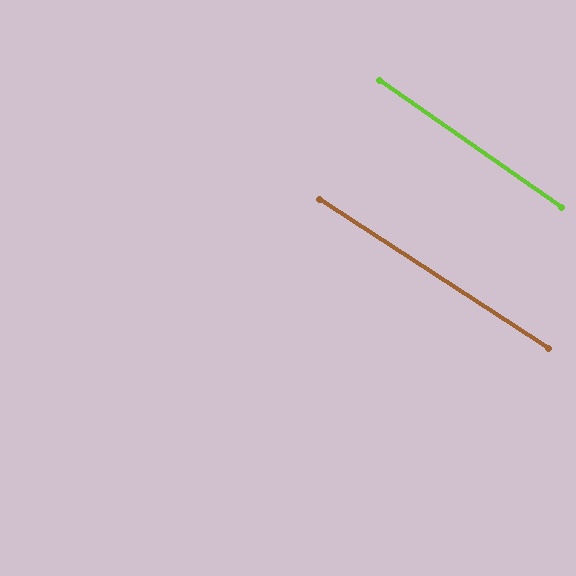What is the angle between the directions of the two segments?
Approximately 2 degrees.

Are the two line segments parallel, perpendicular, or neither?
Parallel — their directions differ by only 1.7°.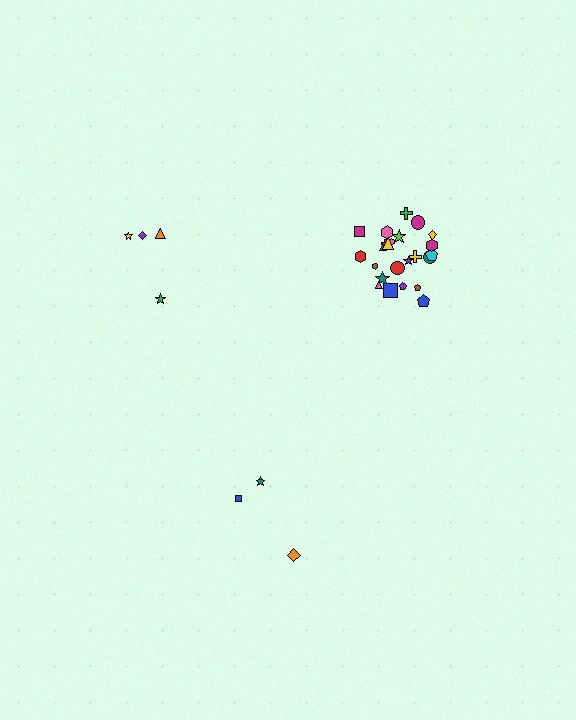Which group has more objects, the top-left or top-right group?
The top-right group.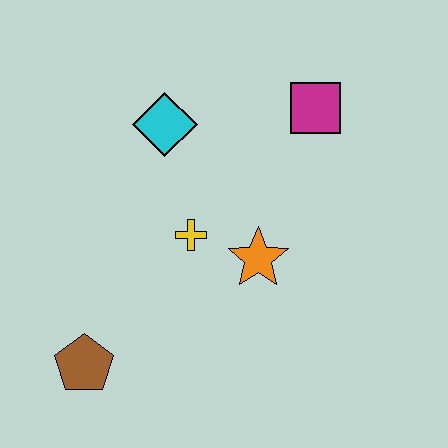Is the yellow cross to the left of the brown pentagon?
No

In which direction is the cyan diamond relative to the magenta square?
The cyan diamond is to the left of the magenta square.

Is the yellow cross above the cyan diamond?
No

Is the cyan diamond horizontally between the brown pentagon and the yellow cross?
Yes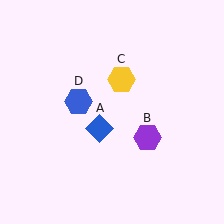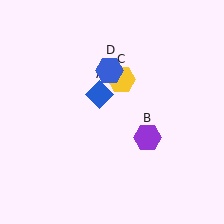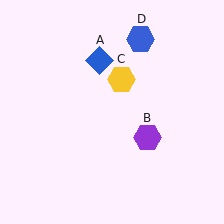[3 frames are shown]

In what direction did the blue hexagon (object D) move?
The blue hexagon (object D) moved up and to the right.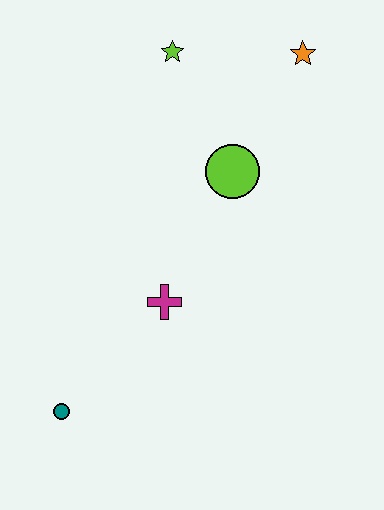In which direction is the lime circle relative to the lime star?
The lime circle is below the lime star.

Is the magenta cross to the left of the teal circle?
No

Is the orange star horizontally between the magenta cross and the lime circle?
No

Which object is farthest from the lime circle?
The teal circle is farthest from the lime circle.